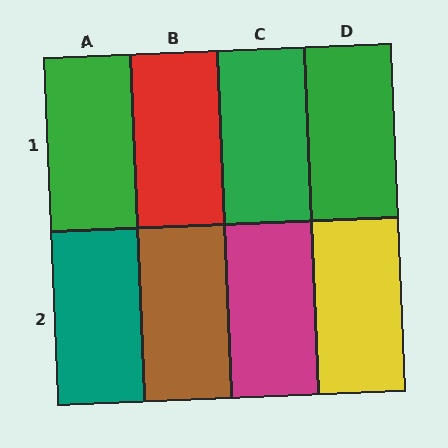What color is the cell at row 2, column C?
Magenta.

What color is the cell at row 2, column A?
Teal.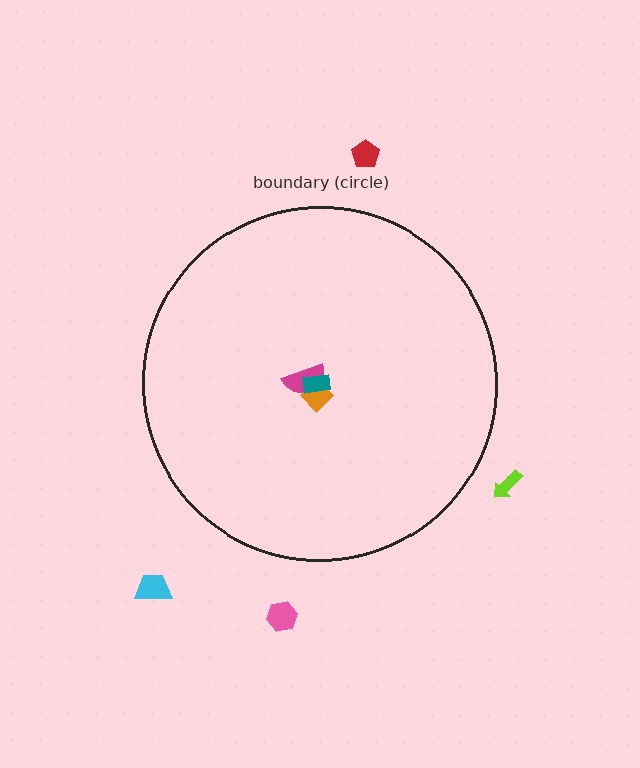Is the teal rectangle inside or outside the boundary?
Inside.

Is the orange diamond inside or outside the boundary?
Inside.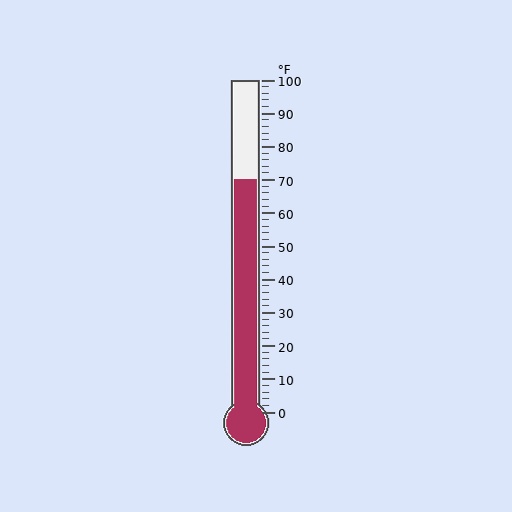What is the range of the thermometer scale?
The thermometer scale ranges from 0°F to 100°F.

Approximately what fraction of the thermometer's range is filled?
The thermometer is filled to approximately 70% of its range.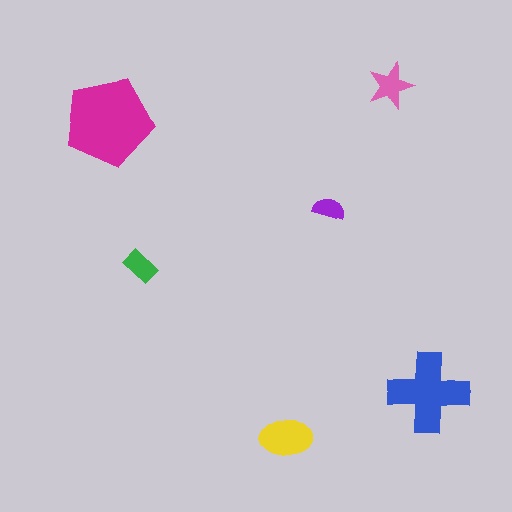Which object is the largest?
The magenta pentagon.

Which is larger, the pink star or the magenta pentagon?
The magenta pentagon.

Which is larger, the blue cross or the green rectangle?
The blue cross.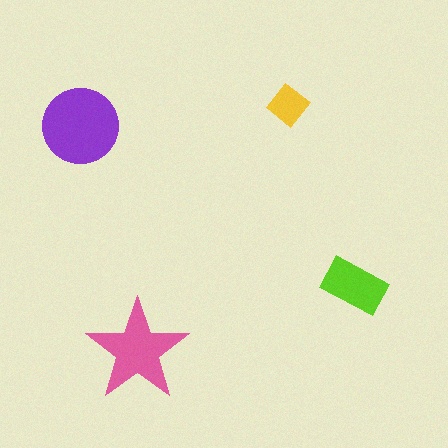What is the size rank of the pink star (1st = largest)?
2nd.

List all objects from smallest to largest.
The yellow diamond, the lime rectangle, the pink star, the purple circle.